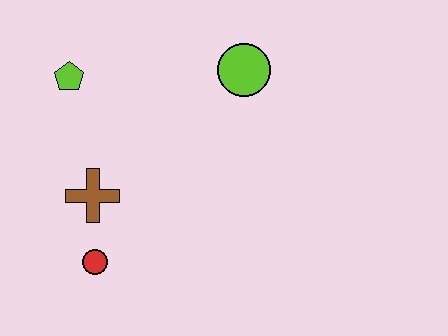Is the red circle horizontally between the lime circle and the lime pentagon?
Yes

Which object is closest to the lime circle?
The lime pentagon is closest to the lime circle.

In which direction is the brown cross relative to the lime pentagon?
The brown cross is below the lime pentagon.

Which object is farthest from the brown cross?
The lime circle is farthest from the brown cross.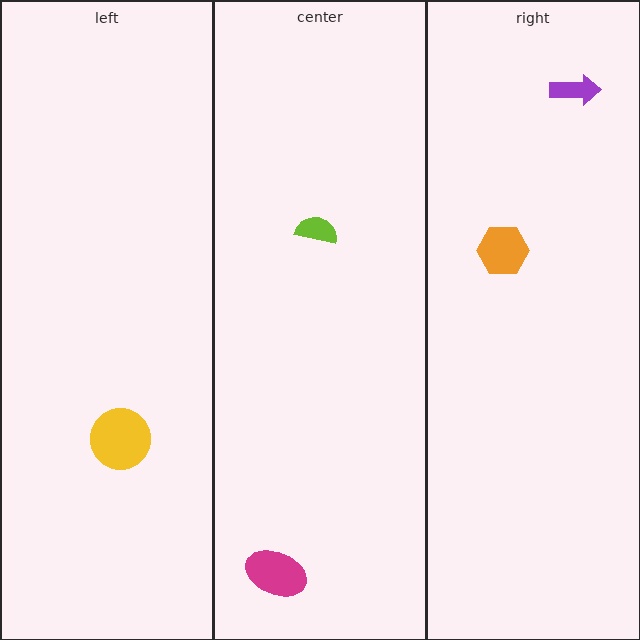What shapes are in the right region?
The orange hexagon, the purple arrow.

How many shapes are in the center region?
2.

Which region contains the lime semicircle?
The center region.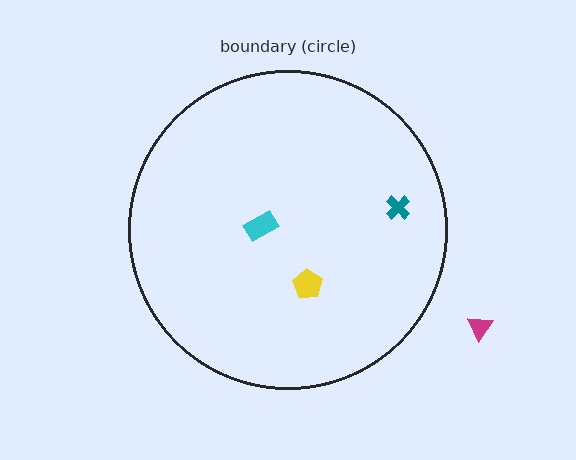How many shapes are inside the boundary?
3 inside, 1 outside.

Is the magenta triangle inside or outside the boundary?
Outside.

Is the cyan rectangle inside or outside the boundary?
Inside.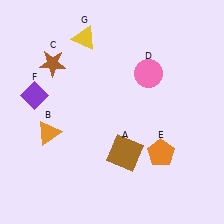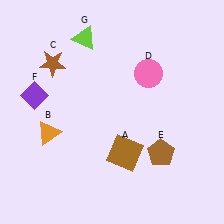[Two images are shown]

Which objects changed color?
E changed from orange to brown. G changed from yellow to lime.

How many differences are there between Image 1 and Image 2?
There are 2 differences between the two images.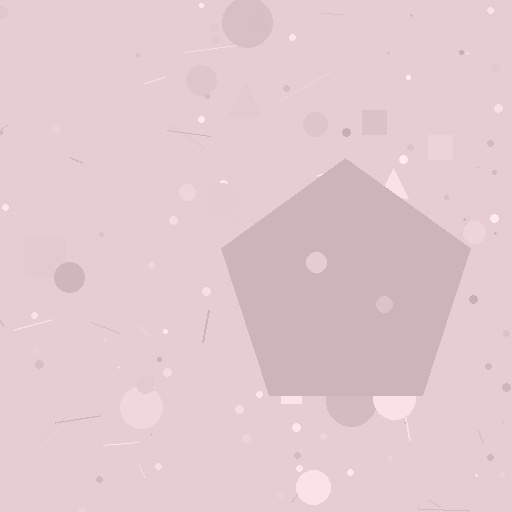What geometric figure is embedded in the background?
A pentagon is embedded in the background.